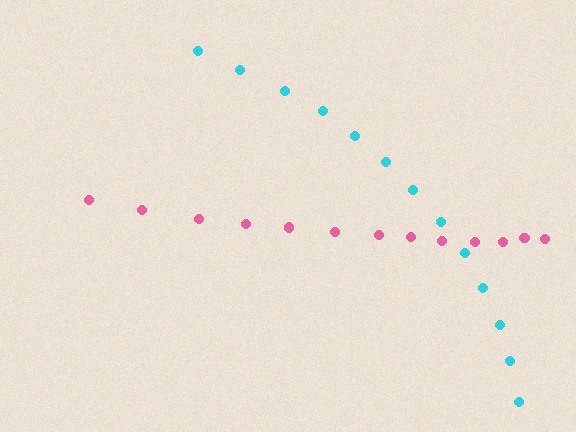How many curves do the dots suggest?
There are 2 distinct paths.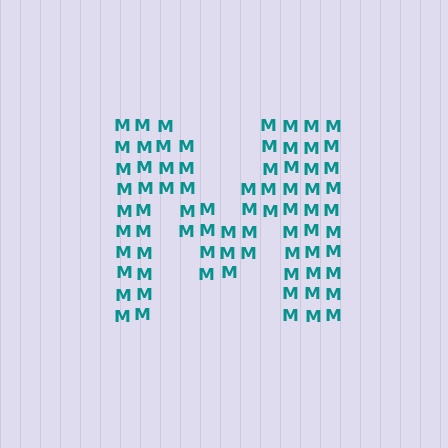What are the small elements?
The small elements are letter M's.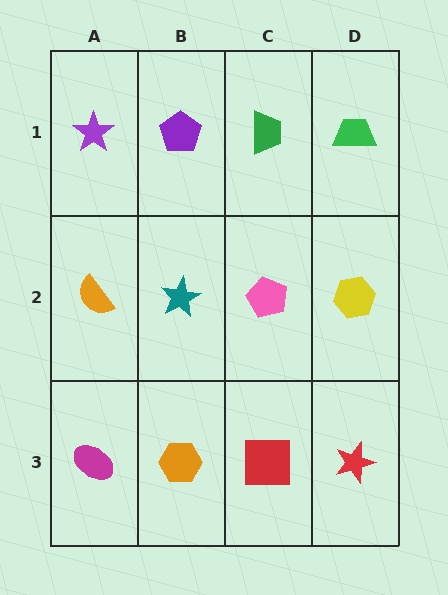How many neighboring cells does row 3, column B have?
3.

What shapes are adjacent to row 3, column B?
A teal star (row 2, column B), a magenta ellipse (row 3, column A), a red square (row 3, column C).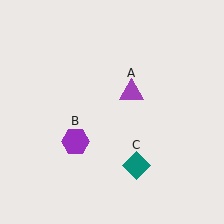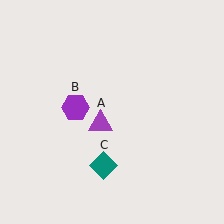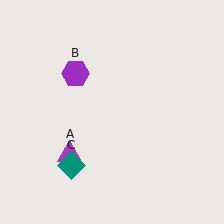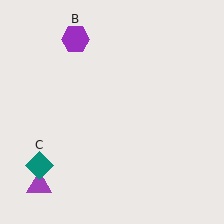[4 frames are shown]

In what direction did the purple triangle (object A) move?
The purple triangle (object A) moved down and to the left.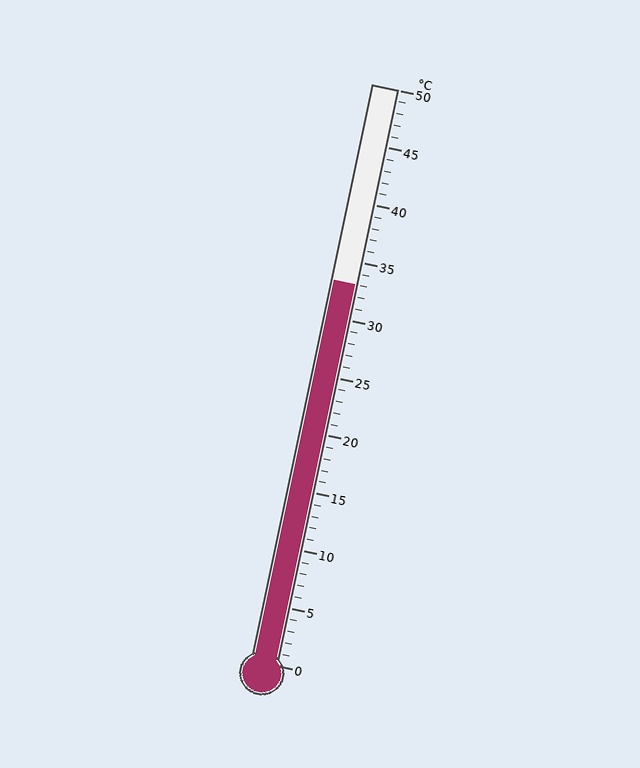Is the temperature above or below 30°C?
The temperature is above 30°C.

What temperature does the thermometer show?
The thermometer shows approximately 33°C.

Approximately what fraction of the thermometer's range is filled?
The thermometer is filled to approximately 65% of its range.